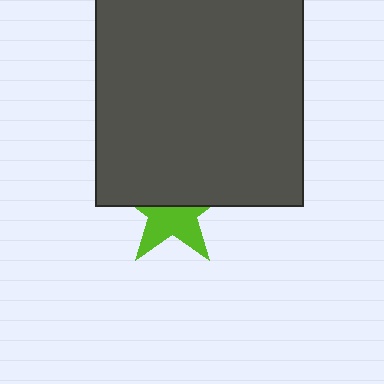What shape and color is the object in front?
The object in front is a dark gray square.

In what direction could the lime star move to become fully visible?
The lime star could move down. That would shift it out from behind the dark gray square entirely.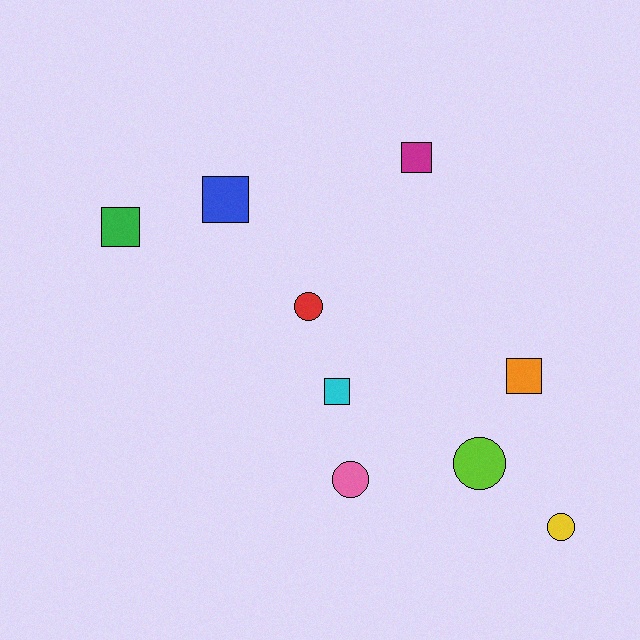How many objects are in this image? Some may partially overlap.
There are 9 objects.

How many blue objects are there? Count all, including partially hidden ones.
There is 1 blue object.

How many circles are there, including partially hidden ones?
There are 4 circles.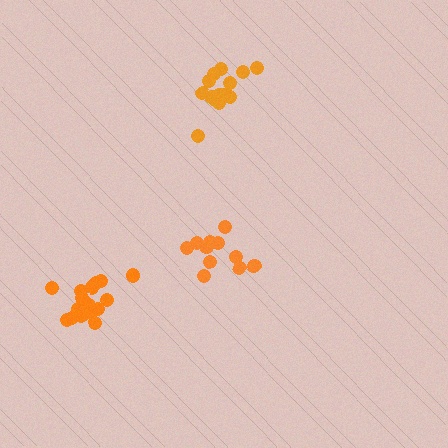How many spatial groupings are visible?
There are 3 spatial groupings.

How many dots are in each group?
Group 1: 12 dots, Group 2: 17 dots, Group 3: 14 dots (43 total).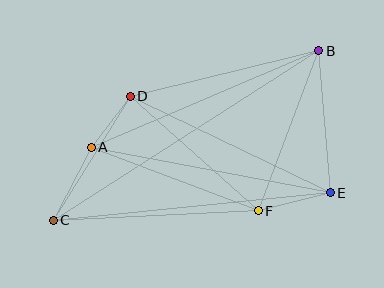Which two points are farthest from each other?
Points B and C are farthest from each other.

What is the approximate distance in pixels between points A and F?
The distance between A and F is approximately 179 pixels.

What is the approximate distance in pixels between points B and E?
The distance between B and E is approximately 142 pixels.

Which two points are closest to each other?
Points A and D are closest to each other.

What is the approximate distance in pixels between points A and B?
The distance between A and B is approximately 247 pixels.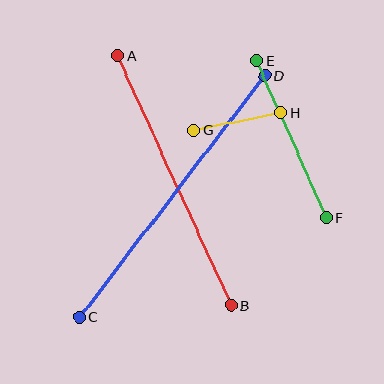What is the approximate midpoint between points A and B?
The midpoint is at approximately (174, 180) pixels.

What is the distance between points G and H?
The distance is approximately 89 pixels.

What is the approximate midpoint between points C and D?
The midpoint is at approximately (172, 196) pixels.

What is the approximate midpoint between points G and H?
The midpoint is at approximately (237, 122) pixels.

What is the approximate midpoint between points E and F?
The midpoint is at approximately (291, 139) pixels.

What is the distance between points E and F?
The distance is approximately 171 pixels.